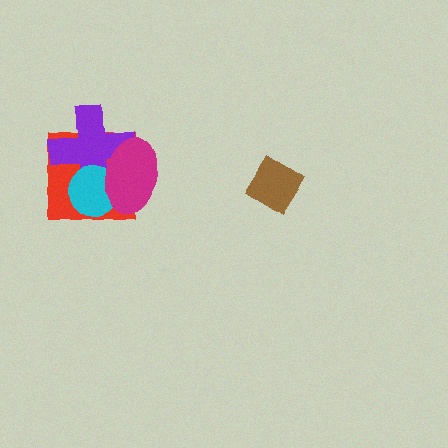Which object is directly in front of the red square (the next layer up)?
The purple cross is directly in front of the red square.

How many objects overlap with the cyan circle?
3 objects overlap with the cyan circle.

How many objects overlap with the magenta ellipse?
3 objects overlap with the magenta ellipse.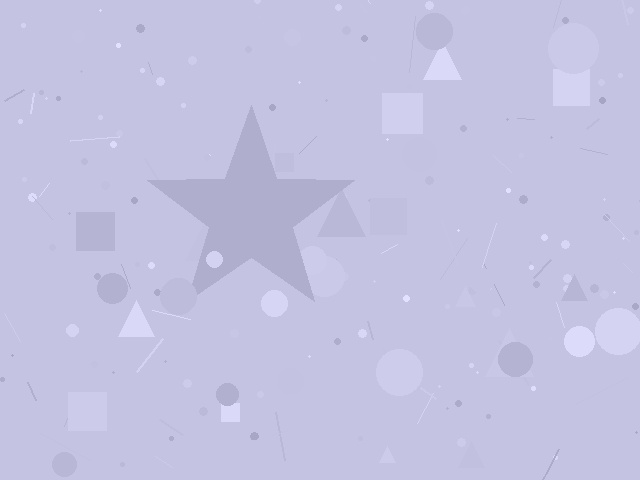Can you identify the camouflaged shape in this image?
The camouflaged shape is a star.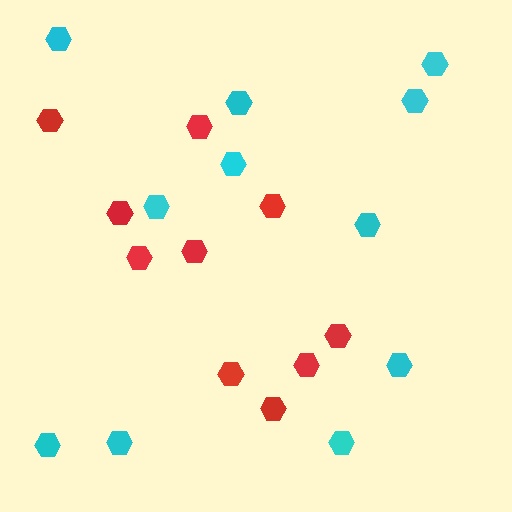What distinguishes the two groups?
There are 2 groups: one group of cyan hexagons (11) and one group of red hexagons (10).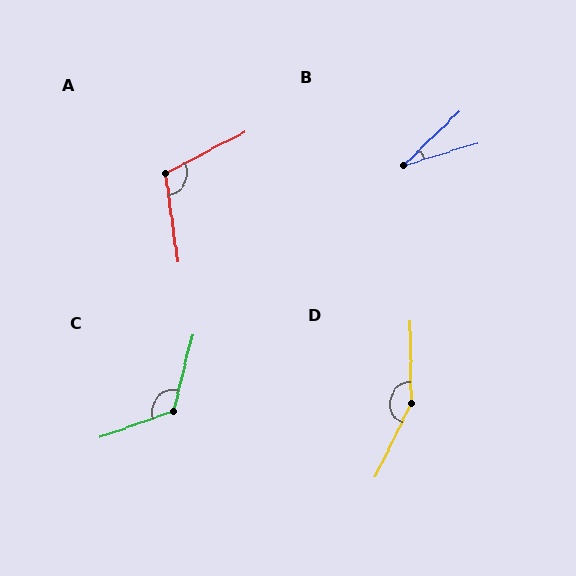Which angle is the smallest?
B, at approximately 26 degrees.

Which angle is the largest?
D, at approximately 154 degrees.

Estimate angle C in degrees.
Approximately 123 degrees.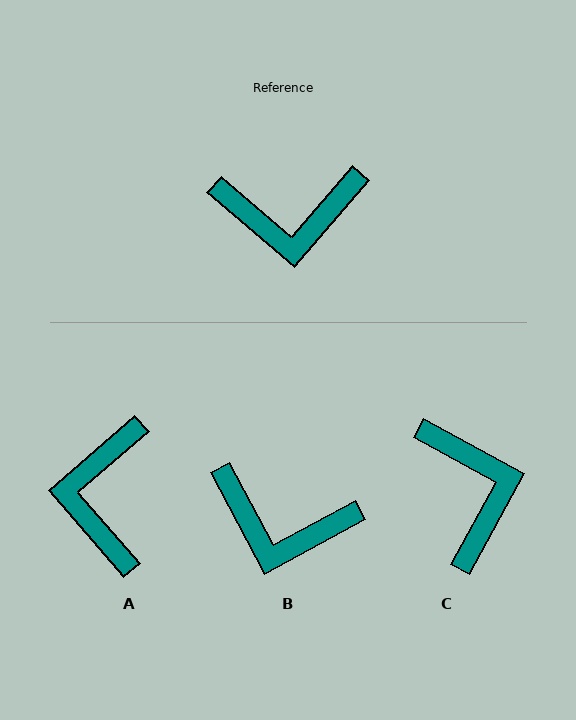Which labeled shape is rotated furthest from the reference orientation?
C, about 102 degrees away.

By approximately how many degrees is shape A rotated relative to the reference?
Approximately 98 degrees clockwise.